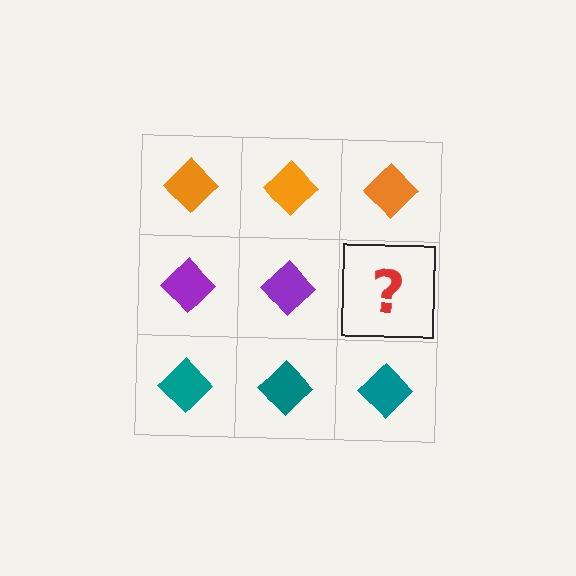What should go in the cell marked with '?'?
The missing cell should contain a purple diamond.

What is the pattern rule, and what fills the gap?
The rule is that each row has a consistent color. The gap should be filled with a purple diamond.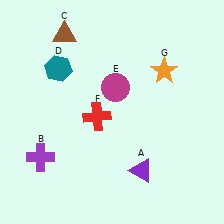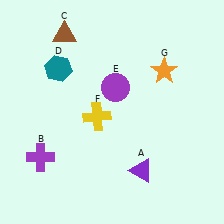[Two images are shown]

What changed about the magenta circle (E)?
In Image 1, E is magenta. In Image 2, it changed to purple.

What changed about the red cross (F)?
In Image 1, F is red. In Image 2, it changed to yellow.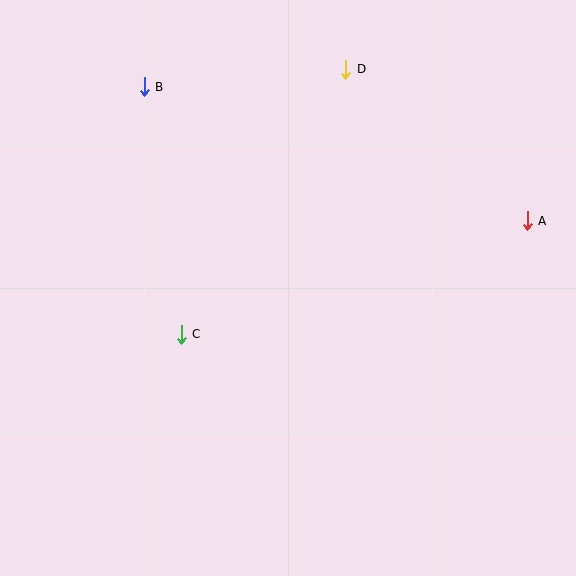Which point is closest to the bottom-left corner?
Point C is closest to the bottom-left corner.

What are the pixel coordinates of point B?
Point B is at (144, 87).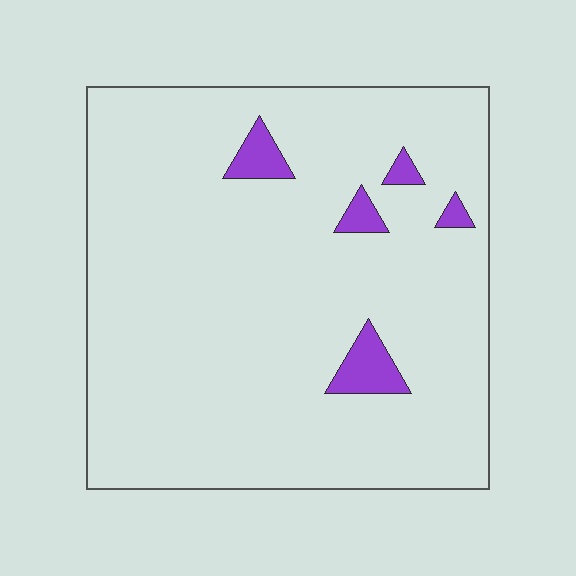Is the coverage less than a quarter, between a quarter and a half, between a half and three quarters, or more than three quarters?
Less than a quarter.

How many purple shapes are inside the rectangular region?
5.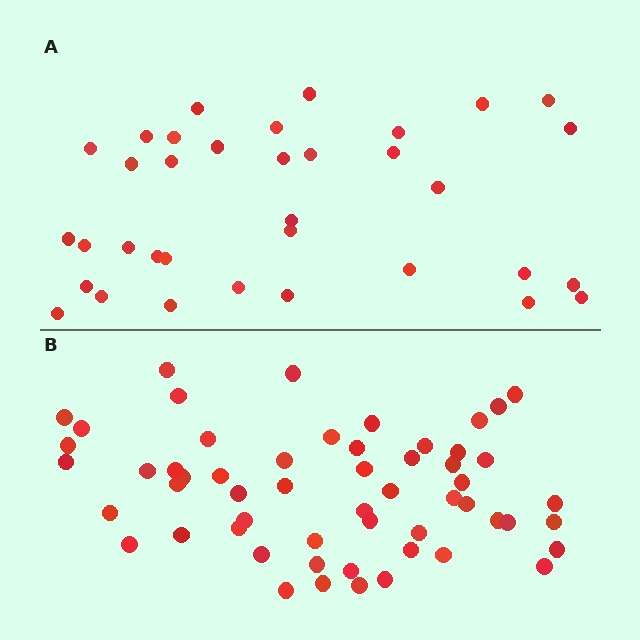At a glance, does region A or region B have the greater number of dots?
Region B (the bottom region) has more dots.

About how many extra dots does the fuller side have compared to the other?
Region B has approximately 20 more dots than region A.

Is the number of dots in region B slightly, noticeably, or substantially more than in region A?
Region B has substantially more. The ratio is roughly 1.6 to 1.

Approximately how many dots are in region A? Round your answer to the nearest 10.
About 40 dots. (The exact count is 35, which rounds to 40.)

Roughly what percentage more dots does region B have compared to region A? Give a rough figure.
About 60% more.